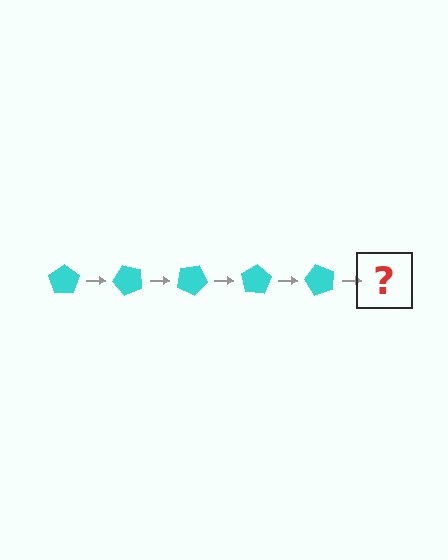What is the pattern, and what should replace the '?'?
The pattern is that the pentagon rotates 50 degrees each step. The '?' should be a cyan pentagon rotated 250 degrees.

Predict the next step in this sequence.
The next step is a cyan pentagon rotated 250 degrees.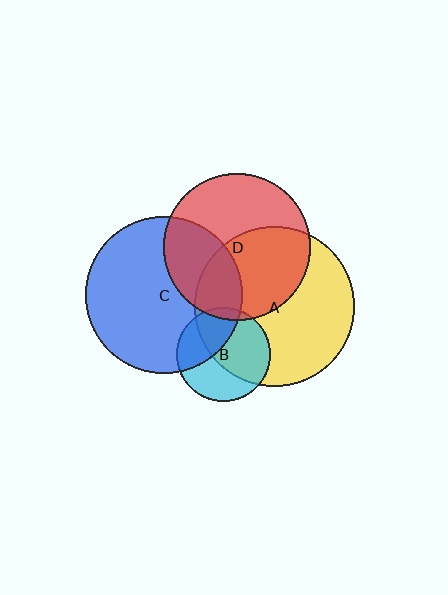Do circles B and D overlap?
Yes.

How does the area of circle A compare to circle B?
Approximately 2.9 times.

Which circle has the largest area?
Circle A (yellow).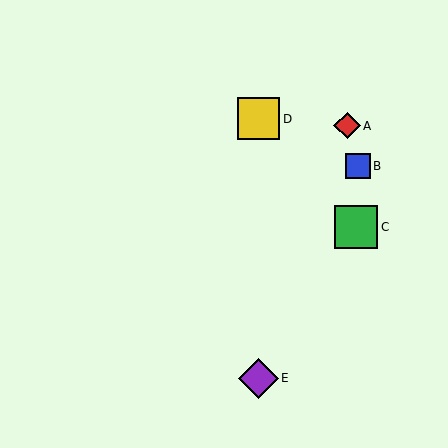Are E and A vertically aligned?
No, E is at x≈258 and A is at x≈347.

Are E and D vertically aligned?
Yes, both are at x≈258.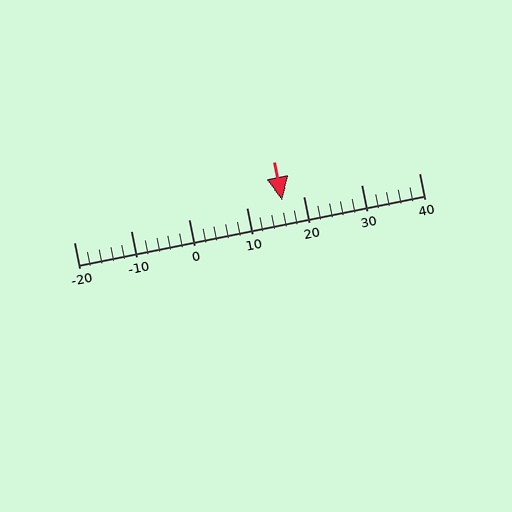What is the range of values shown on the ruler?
The ruler shows values from -20 to 40.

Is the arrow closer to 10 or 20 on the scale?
The arrow is closer to 20.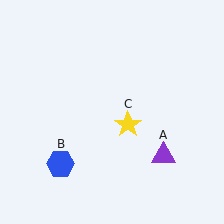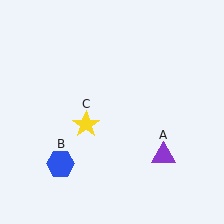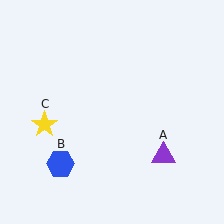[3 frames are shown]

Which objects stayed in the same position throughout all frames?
Purple triangle (object A) and blue hexagon (object B) remained stationary.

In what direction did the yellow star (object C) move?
The yellow star (object C) moved left.